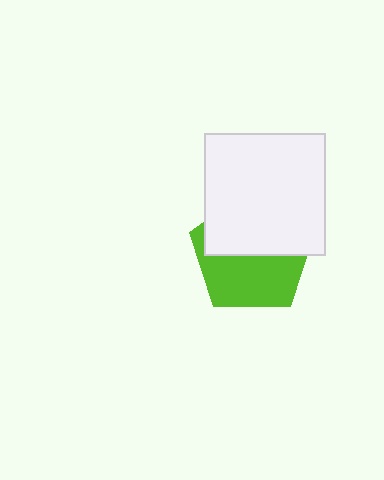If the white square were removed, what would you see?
You would see the complete lime pentagon.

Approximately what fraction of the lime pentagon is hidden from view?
Roughly 50% of the lime pentagon is hidden behind the white square.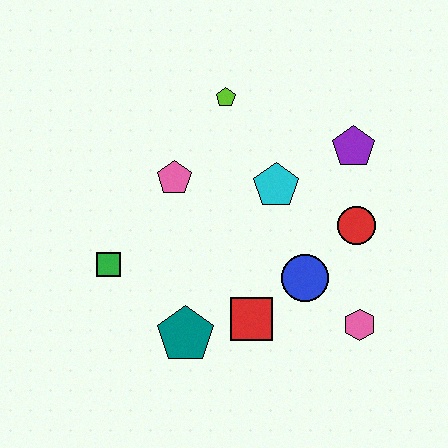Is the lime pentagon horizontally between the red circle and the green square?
Yes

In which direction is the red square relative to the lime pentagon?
The red square is below the lime pentagon.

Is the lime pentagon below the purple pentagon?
No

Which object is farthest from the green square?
The purple pentagon is farthest from the green square.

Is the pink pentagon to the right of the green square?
Yes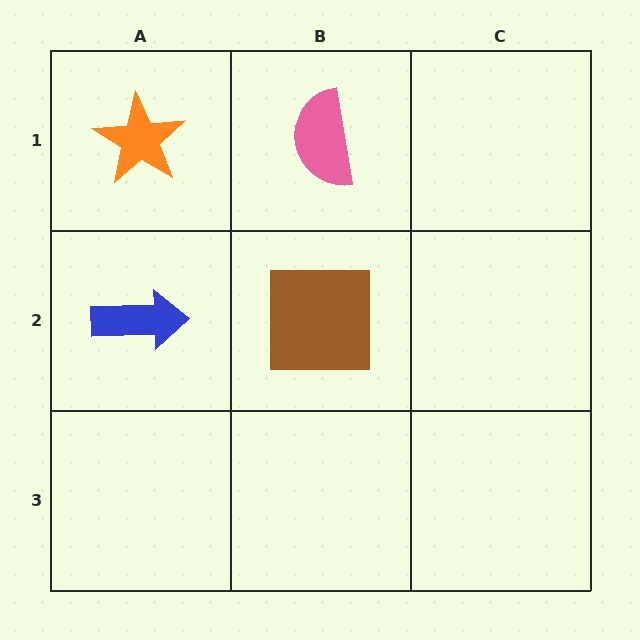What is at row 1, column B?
A pink semicircle.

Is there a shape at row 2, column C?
No, that cell is empty.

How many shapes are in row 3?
0 shapes.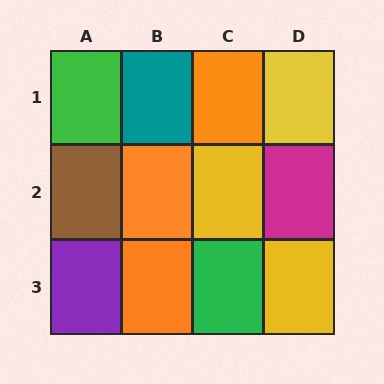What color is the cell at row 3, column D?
Yellow.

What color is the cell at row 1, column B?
Teal.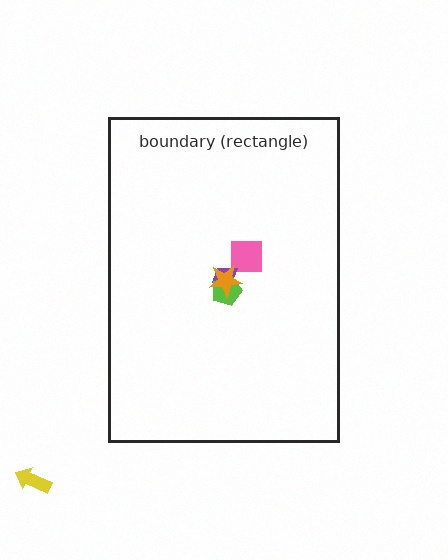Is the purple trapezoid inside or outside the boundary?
Inside.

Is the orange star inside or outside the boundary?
Inside.